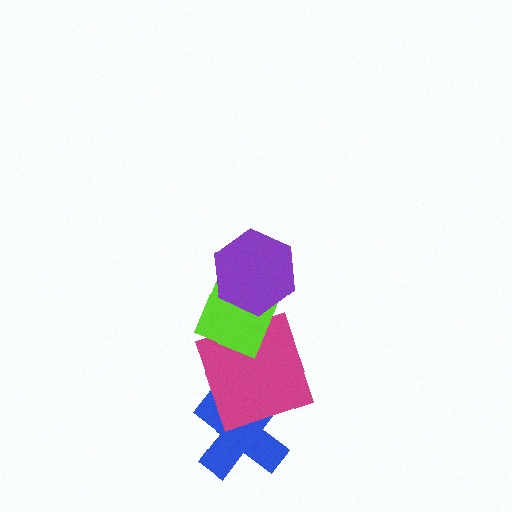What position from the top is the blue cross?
The blue cross is 4th from the top.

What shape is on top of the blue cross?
The magenta square is on top of the blue cross.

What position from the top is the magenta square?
The magenta square is 3rd from the top.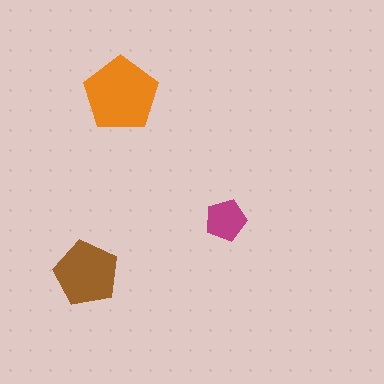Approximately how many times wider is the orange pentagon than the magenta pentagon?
About 2 times wider.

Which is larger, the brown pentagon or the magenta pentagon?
The brown one.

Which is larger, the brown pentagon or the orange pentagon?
The orange one.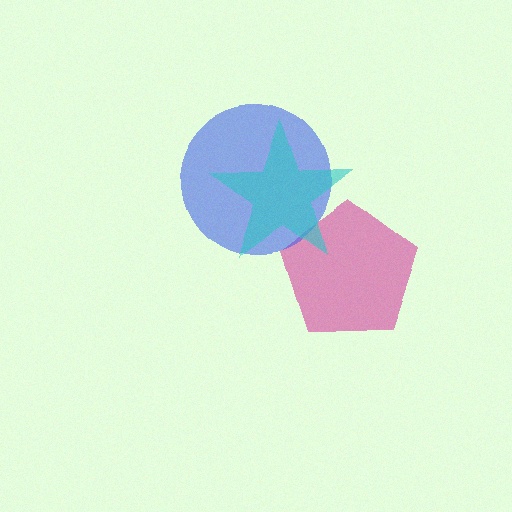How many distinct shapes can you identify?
There are 3 distinct shapes: a magenta pentagon, a blue circle, a cyan star.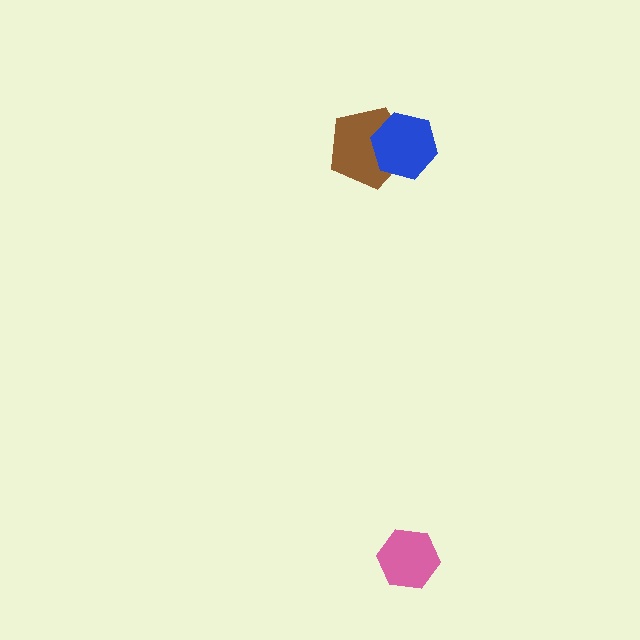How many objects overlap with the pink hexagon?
0 objects overlap with the pink hexagon.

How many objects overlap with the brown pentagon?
1 object overlaps with the brown pentagon.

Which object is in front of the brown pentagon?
The blue hexagon is in front of the brown pentagon.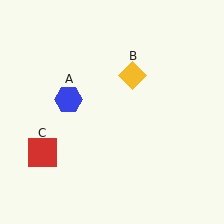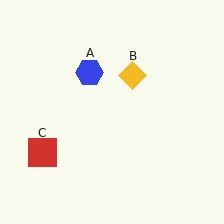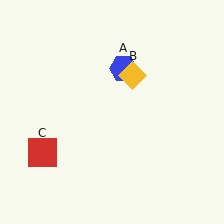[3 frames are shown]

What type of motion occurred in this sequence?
The blue hexagon (object A) rotated clockwise around the center of the scene.